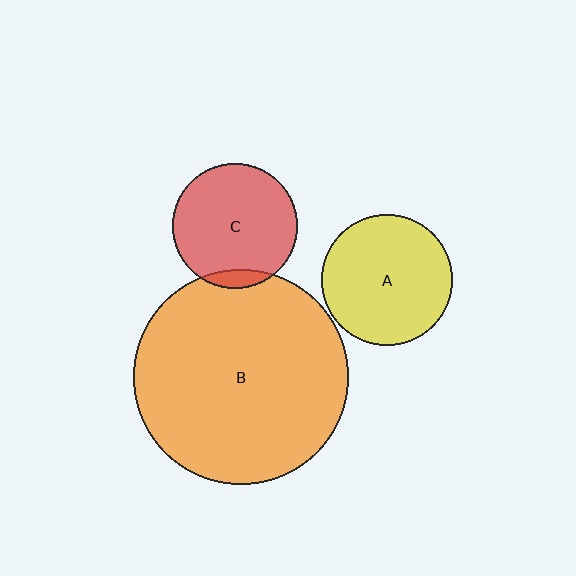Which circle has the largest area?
Circle B (orange).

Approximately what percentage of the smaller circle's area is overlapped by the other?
Approximately 10%.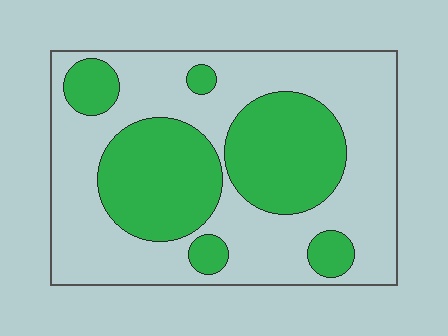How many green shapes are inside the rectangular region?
6.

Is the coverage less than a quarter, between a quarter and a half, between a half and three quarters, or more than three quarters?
Between a quarter and a half.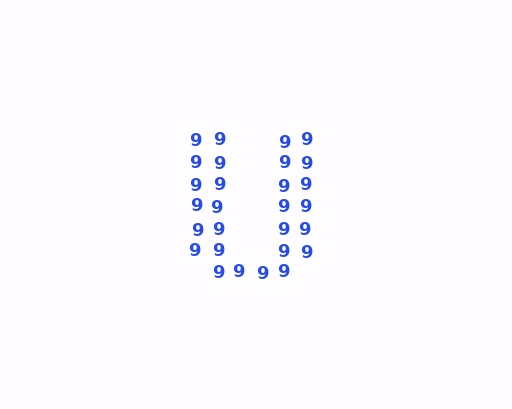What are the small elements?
The small elements are digit 9's.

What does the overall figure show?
The overall figure shows the letter U.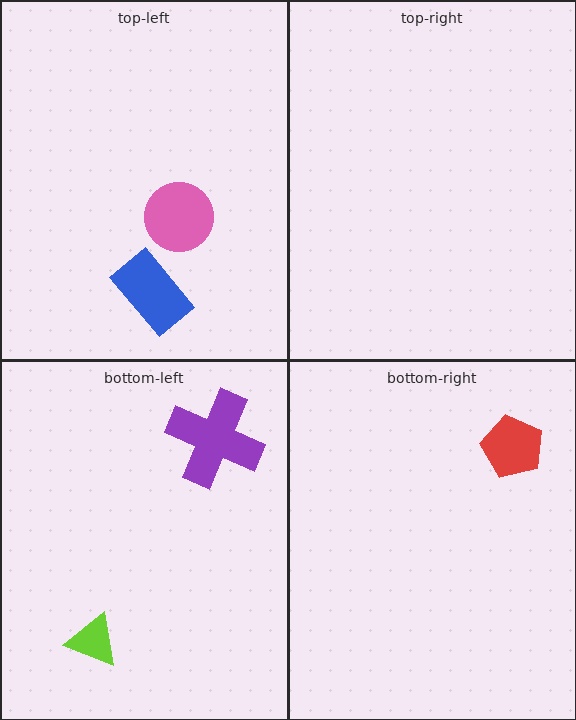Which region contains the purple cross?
The bottom-left region.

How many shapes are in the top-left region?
2.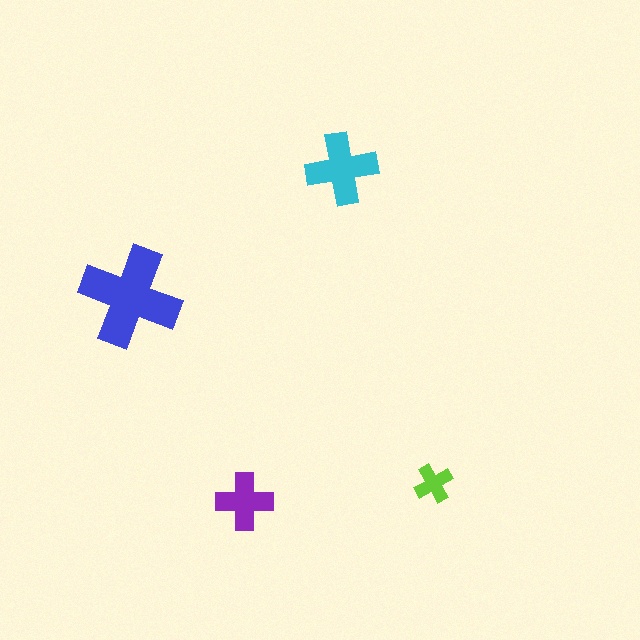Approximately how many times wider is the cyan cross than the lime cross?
About 2 times wider.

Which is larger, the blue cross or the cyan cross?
The blue one.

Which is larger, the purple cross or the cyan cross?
The cyan one.